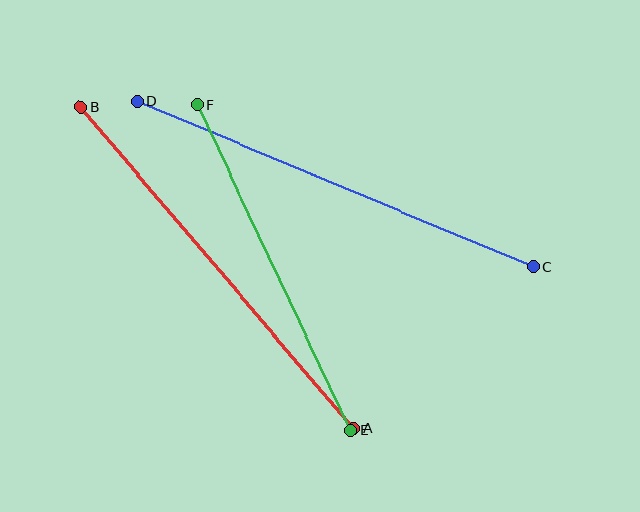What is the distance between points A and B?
The distance is approximately 422 pixels.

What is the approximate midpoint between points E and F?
The midpoint is at approximately (274, 268) pixels.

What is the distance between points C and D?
The distance is approximately 429 pixels.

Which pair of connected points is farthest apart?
Points C and D are farthest apart.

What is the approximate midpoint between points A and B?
The midpoint is at approximately (217, 267) pixels.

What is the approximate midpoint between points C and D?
The midpoint is at approximately (335, 184) pixels.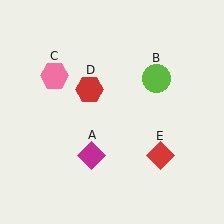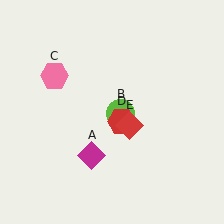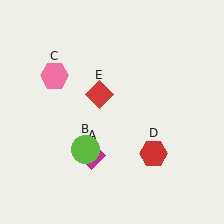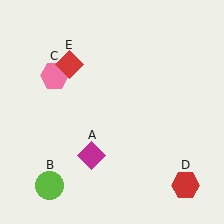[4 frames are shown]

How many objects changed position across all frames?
3 objects changed position: lime circle (object B), red hexagon (object D), red diamond (object E).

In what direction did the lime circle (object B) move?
The lime circle (object B) moved down and to the left.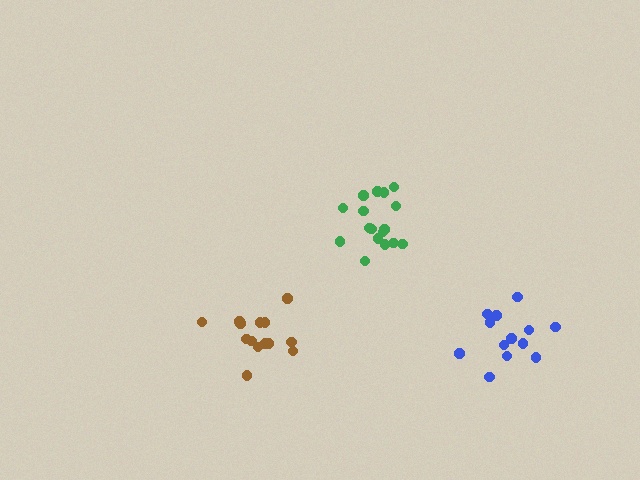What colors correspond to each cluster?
The clusters are colored: brown, green, blue.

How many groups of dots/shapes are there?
There are 3 groups.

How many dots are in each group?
Group 1: 14 dots, Group 2: 17 dots, Group 3: 13 dots (44 total).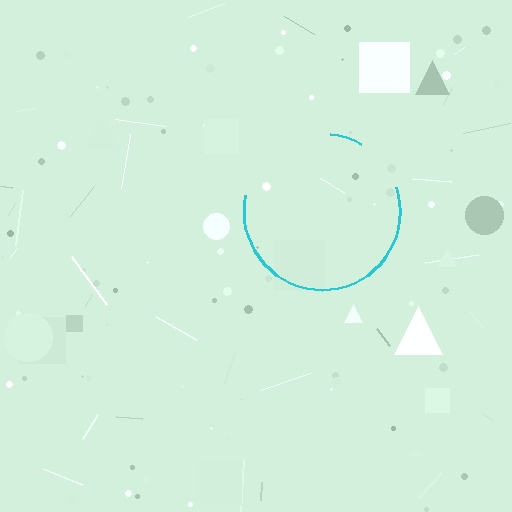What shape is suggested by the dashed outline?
The dashed outline suggests a circle.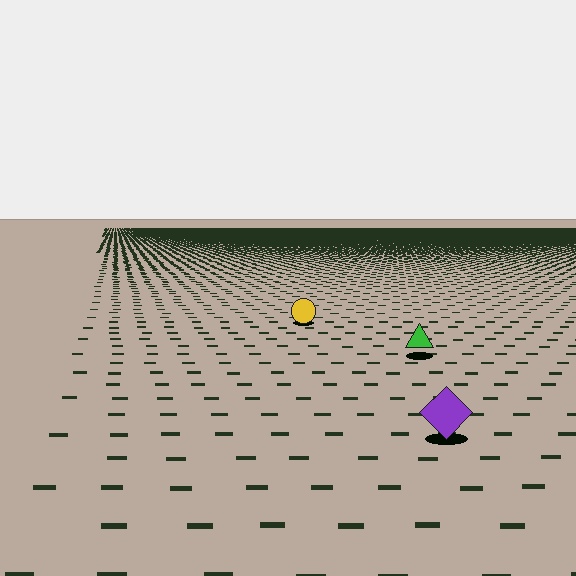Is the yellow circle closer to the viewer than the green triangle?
No. The green triangle is closer — you can tell from the texture gradient: the ground texture is coarser near it.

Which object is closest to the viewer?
The purple diamond is closest. The texture marks near it are larger and more spread out.